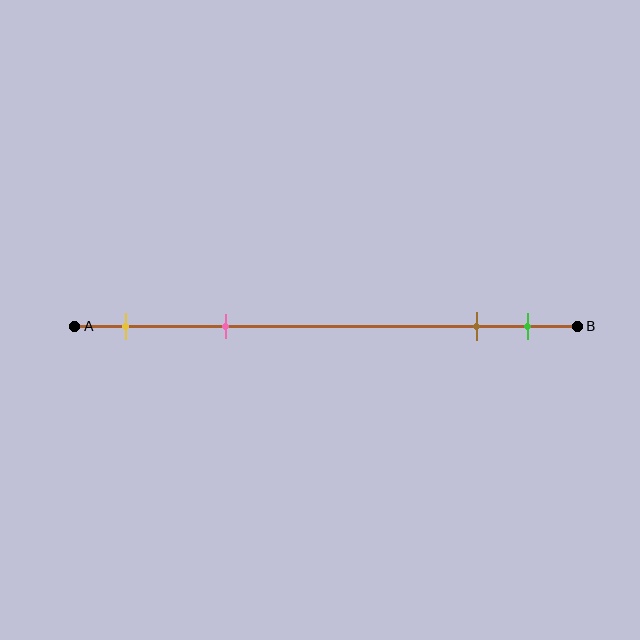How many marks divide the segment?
There are 4 marks dividing the segment.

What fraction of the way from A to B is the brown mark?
The brown mark is approximately 80% (0.8) of the way from A to B.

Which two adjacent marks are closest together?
The brown and green marks are the closest adjacent pair.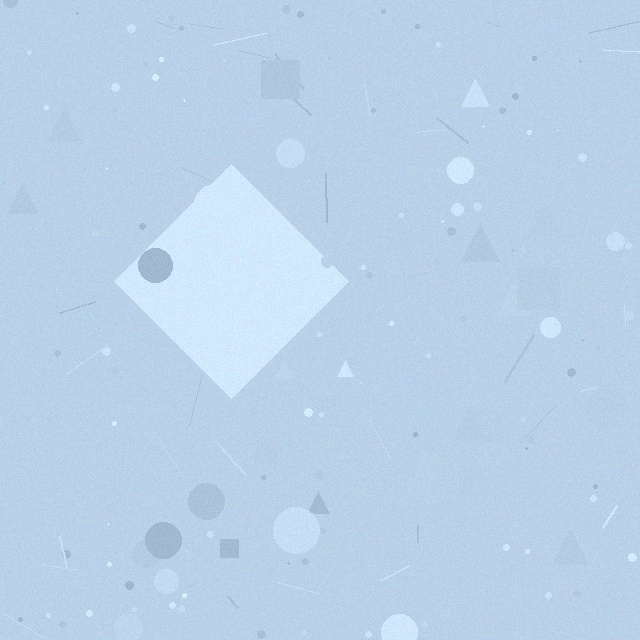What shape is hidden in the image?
A diamond is hidden in the image.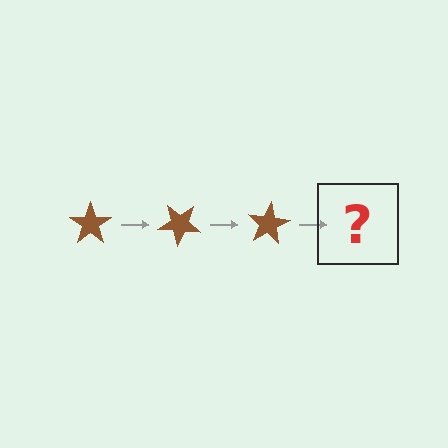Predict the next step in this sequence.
The next step is a brown star rotated 120 degrees.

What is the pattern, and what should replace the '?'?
The pattern is that the star rotates 40 degrees each step. The '?' should be a brown star rotated 120 degrees.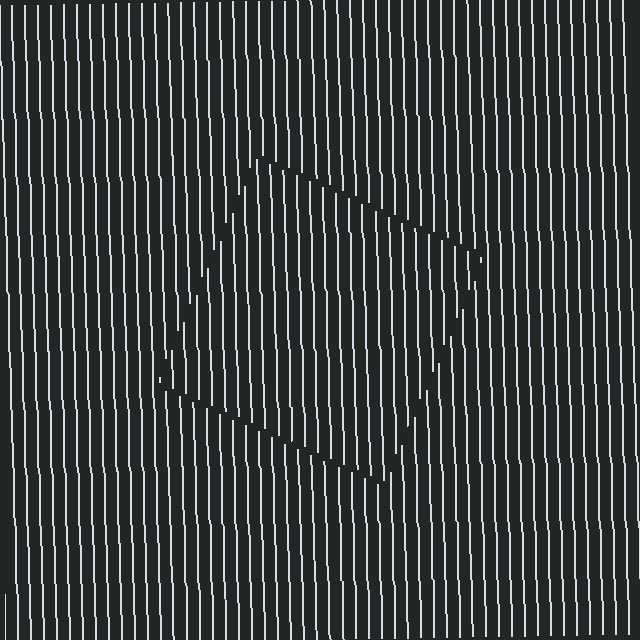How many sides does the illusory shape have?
4 sides — the line-ends trace a square.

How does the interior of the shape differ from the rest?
The interior of the shape contains the same grating, shifted by half a period — the contour is defined by the phase discontinuity where line-ends from the inner and outer gratings abut.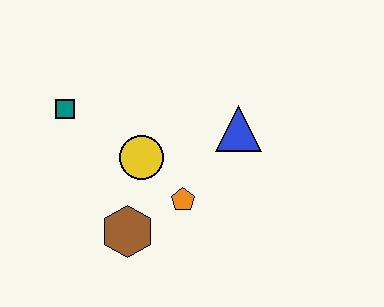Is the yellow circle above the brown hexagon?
Yes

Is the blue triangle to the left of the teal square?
No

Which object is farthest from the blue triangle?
The teal square is farthest from the blue triangle.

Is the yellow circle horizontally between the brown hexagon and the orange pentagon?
Yes